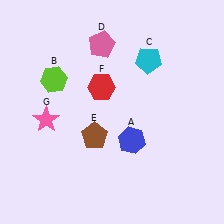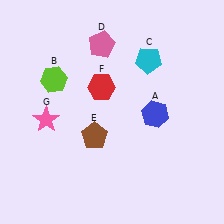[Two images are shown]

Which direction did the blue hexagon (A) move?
The blue hexagon (A) moved up.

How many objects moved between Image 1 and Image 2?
1 object moved between the two images.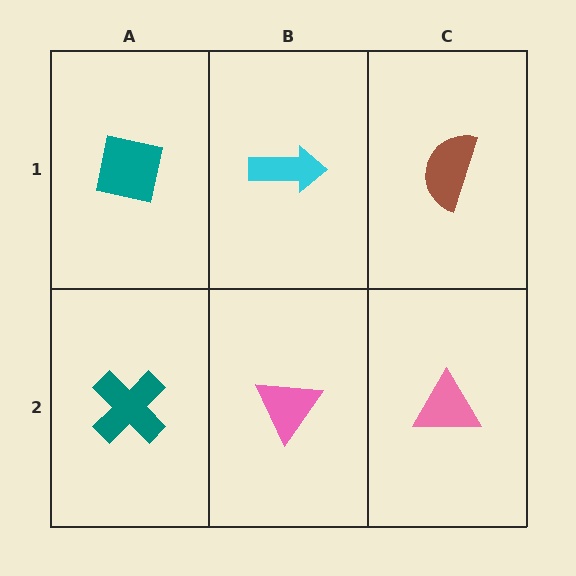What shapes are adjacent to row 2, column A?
A teal square (row 1, column A), a pink triangle (row 2, column B).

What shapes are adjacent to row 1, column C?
A pink triangle (row 2, column C), a cyan arrow (row 1, column B).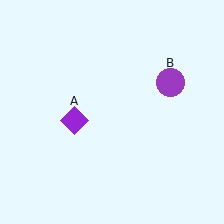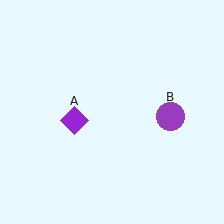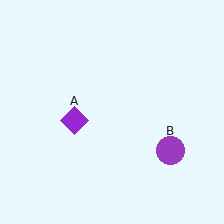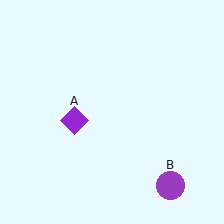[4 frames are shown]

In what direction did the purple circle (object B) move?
The purple circle (object B) moved down.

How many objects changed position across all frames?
1 object changed position: purple circle (object B).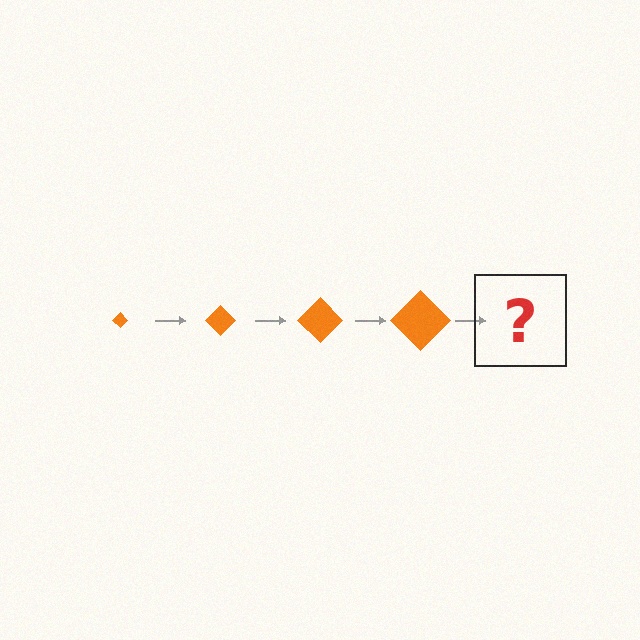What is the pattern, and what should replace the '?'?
The pattern is that the diamond gets progressively larger each step. The '?' should be an orange diamond, larger than the previous one.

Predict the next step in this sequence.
The next step is an orange diamond, larger than the previous one.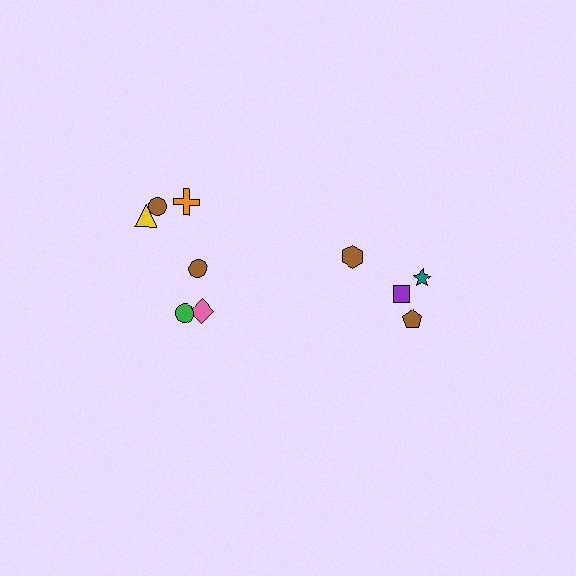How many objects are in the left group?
There are 6 objects.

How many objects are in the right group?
There are 4 objects.